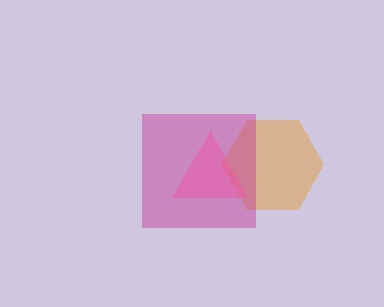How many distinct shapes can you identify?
There are 3 distinct shapes: an orange hexagon, a magenta square, a pink triangle.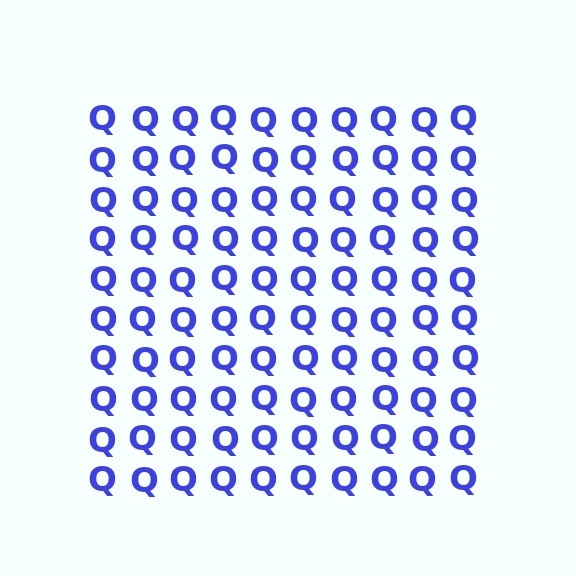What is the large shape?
The large shape is a square.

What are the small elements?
The small elements are letter Q's.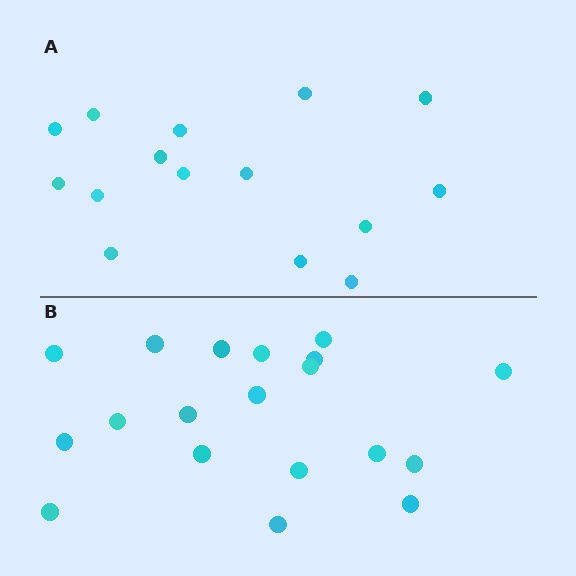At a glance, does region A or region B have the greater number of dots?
Region B (the bottom region) has more dots.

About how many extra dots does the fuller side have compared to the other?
Region B has about 4 more dots than region A.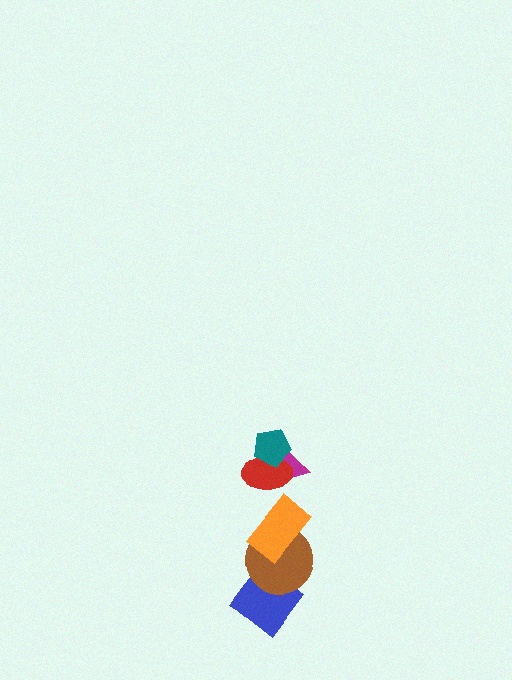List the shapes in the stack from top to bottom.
From top to bottom: the teal pentagon, the red ellipse, the magenta triangle, the orange rectangle, the brown circle, the blue diamond.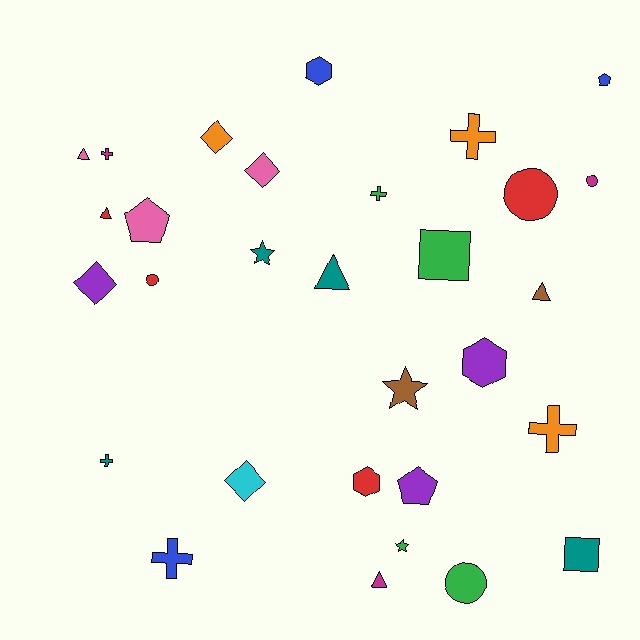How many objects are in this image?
There are 30 objects.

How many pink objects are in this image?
There are 3 pink objects.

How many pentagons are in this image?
There are 3 pentagons.